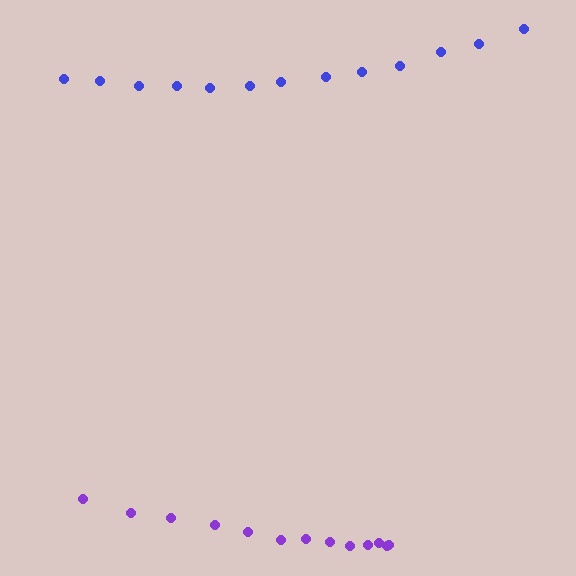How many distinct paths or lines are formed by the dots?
There are 2 distinct paths.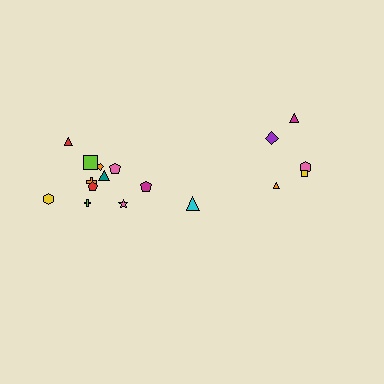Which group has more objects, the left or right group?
The left group.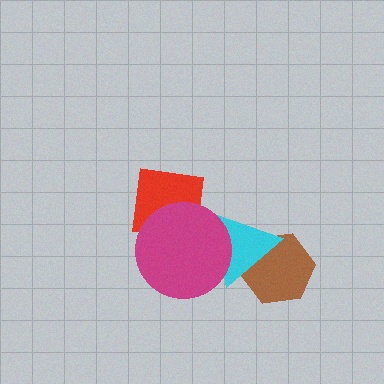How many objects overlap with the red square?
1 object overlaps with the red square.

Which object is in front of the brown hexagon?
The cyan triangle is in front of the brown hexagon.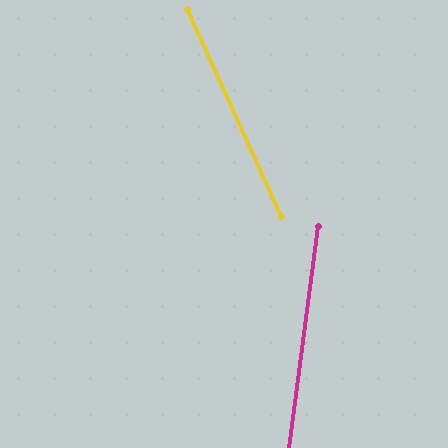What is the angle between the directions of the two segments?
Approximately 32 degrees.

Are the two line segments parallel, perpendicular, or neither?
Neither parallel nor perpendicular — they differ by about 32°.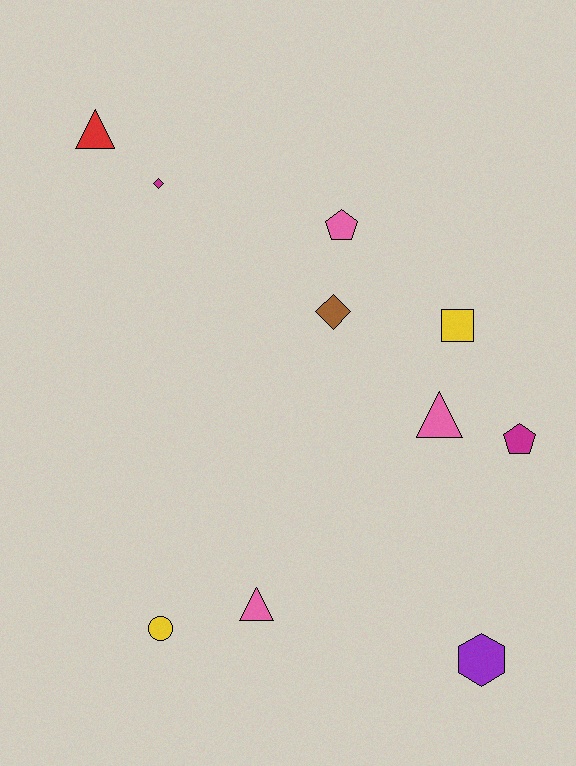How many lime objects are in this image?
There are no lime objects.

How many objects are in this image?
There are 10 objects.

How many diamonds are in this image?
There are 2 diamonds.